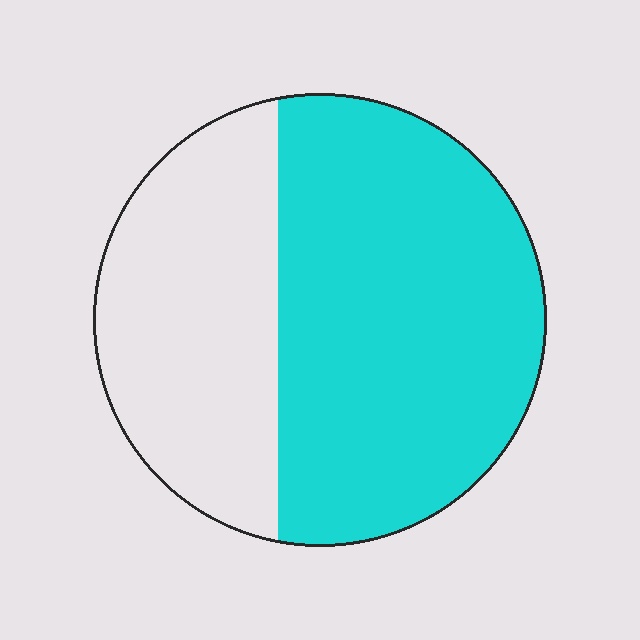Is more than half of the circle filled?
Yes.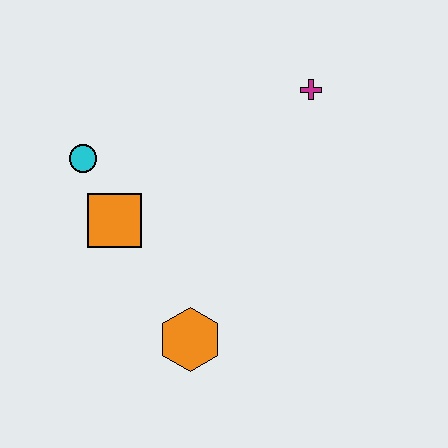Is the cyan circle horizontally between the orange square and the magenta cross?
No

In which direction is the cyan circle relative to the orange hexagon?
The cyan circle is above the orange hexagon.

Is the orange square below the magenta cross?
Yes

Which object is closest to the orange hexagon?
The orange square is closest to the orange hexagon.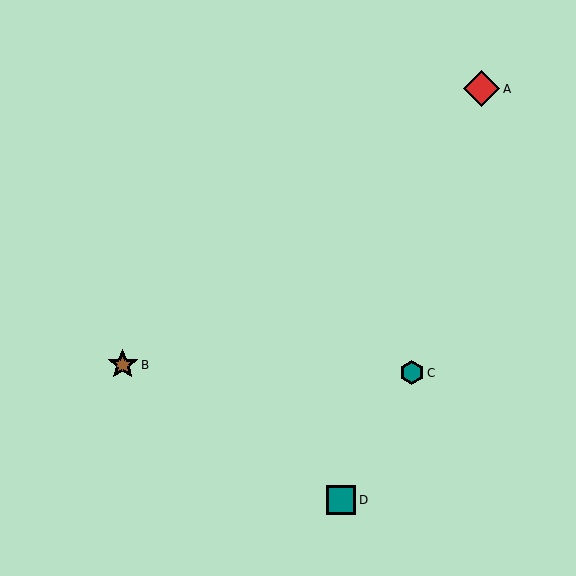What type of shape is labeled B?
Shape B is a brown star.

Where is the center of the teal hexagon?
The center of the teal hexagon is at (412, 373).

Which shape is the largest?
The red diamond (labeled A) is the largest.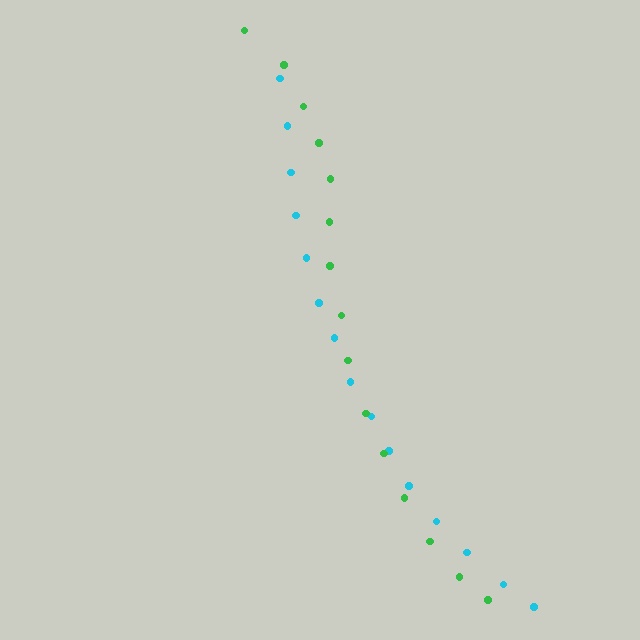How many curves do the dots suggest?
There are 2 distinct paths.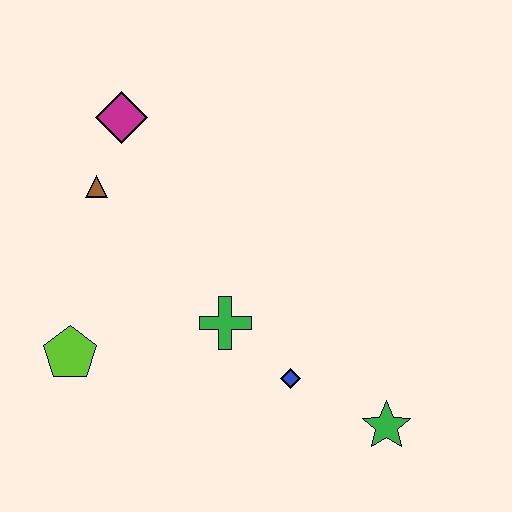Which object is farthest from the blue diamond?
The magenta diamond is farthest from the blue diamond.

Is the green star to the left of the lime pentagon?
No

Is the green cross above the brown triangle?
No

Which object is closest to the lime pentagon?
The green cross is closest to the lime pentagon.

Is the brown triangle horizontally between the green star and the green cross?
No